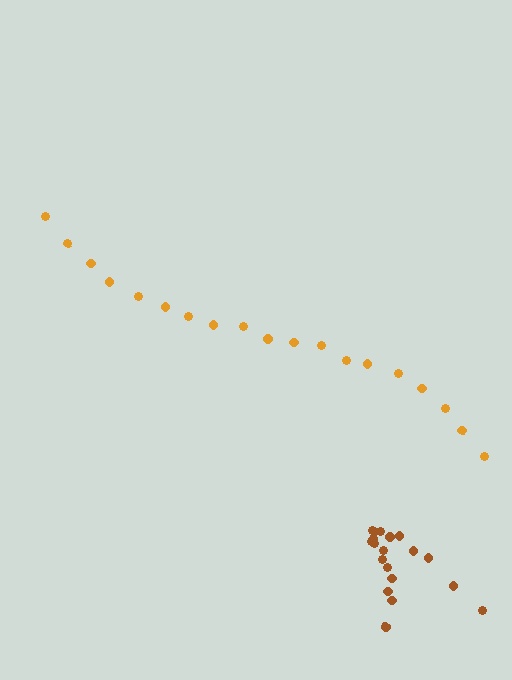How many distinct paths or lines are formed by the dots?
There are 2 distinct paths.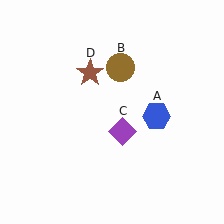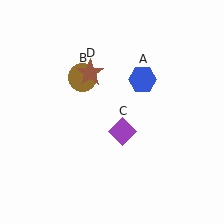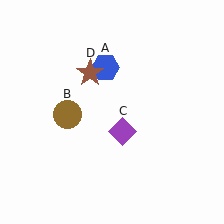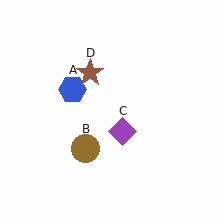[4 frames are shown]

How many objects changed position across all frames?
2 objects changed position: blue hexagon (object A), brown circle (object B).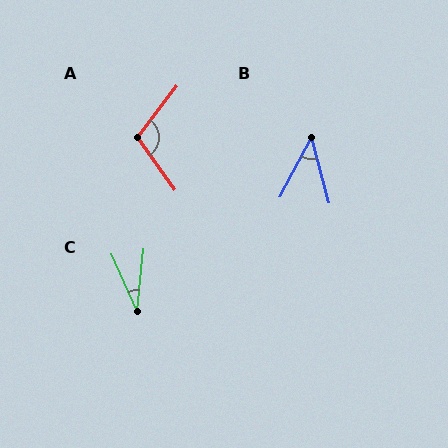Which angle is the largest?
A, at approximately 108 degrees.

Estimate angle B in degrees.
Approximately 43 degrees.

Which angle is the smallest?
C, at approximately 30 degrees.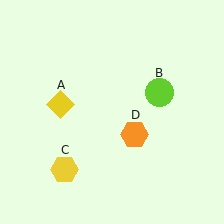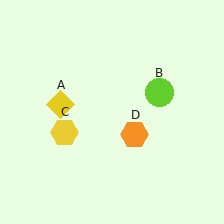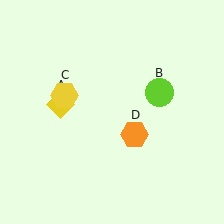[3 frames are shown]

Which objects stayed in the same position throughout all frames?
Yellow diamond (object A) and lime circle (object B) and orange hexagon (object D) remained stationary.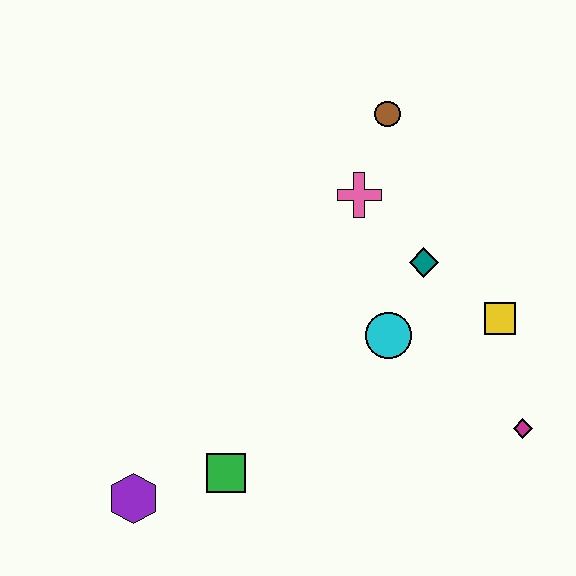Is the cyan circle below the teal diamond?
Yes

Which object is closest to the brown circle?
The pink cross is closest to the brown circle.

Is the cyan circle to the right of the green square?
Yes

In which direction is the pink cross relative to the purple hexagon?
The pink cross is above the purple hexagon.